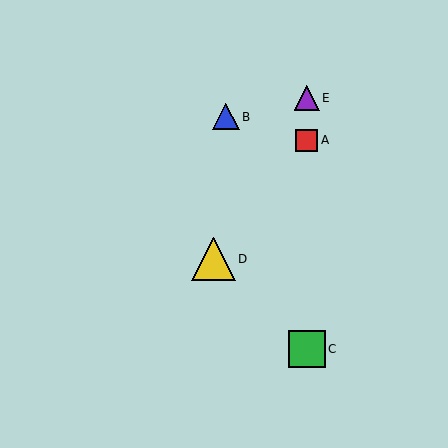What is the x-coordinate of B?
Object B is at x≈226.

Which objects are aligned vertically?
Objects A, C, E are aligned vertically.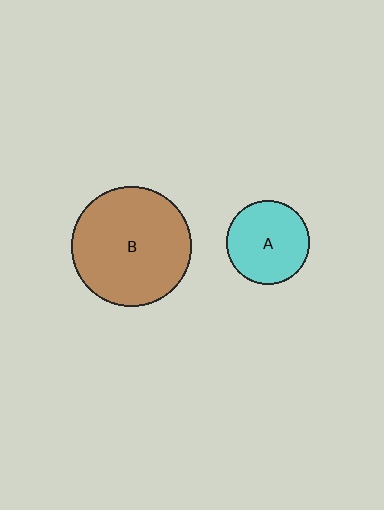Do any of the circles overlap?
No, none of the circles overlap.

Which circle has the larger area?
Circle B (brown).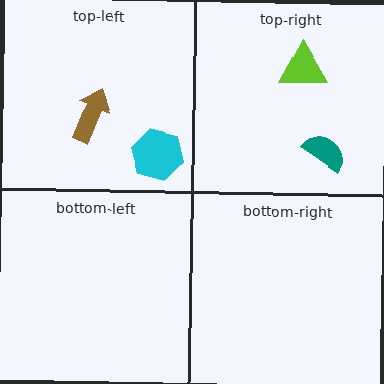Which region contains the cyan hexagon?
The top-left region.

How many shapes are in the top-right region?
2.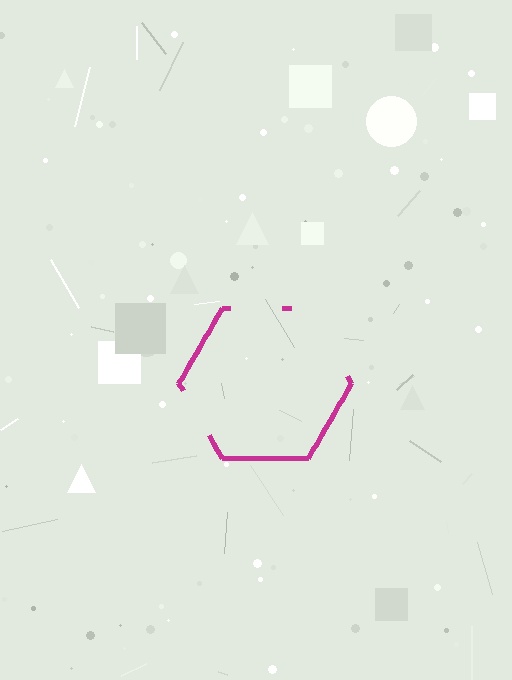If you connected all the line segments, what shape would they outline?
They would outline a hexagon.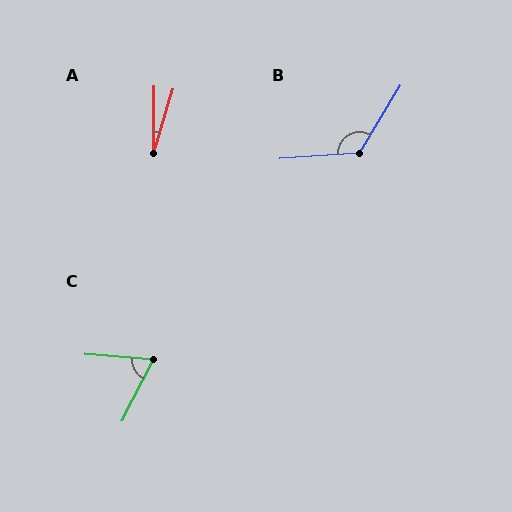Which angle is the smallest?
A, at approximately 16 degrees.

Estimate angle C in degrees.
Approximately 68 degrees.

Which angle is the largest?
B, at approximately 125 degrees.